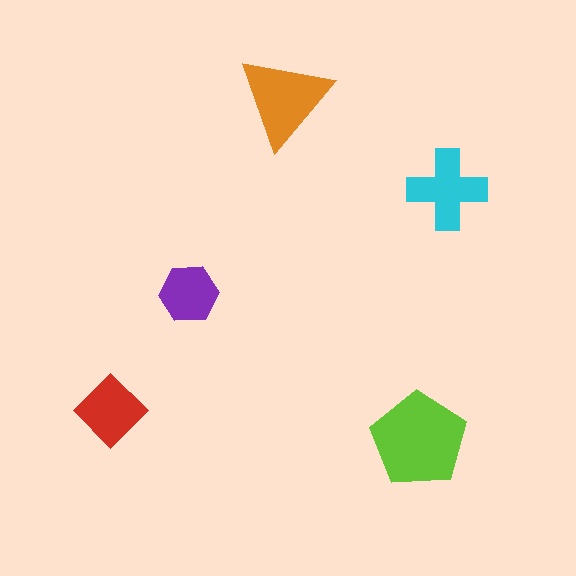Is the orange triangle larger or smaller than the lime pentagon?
Smaller.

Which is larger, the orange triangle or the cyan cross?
The orange triangle.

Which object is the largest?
The lime pentagon.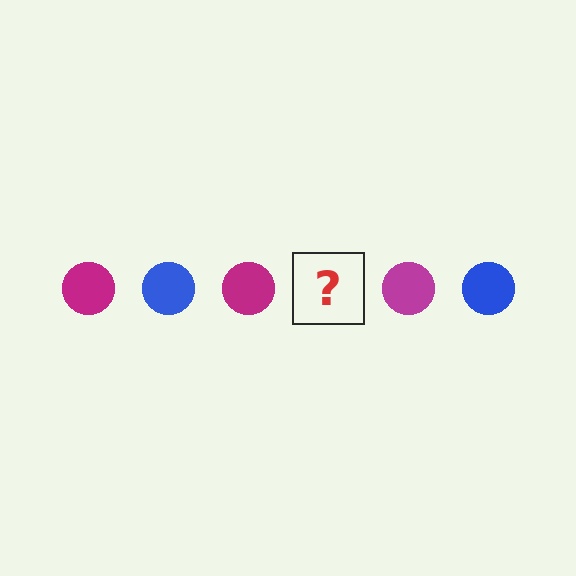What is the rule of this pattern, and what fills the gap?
The rule is that the pattern cycles through magenta, blue circles. The gap should be filled with a blue circle.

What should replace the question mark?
The question mark should be replaced with a blue circle.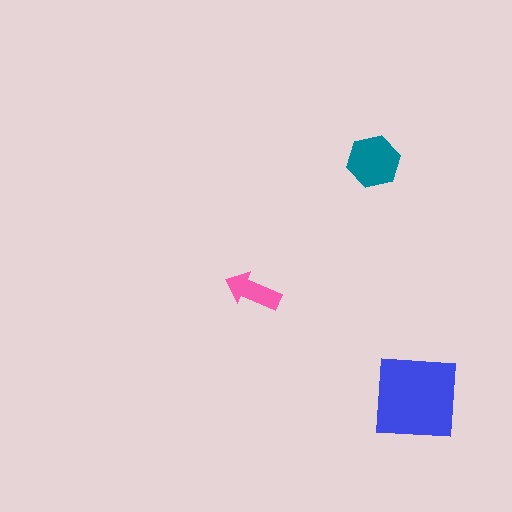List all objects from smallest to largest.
The pink arrow, the teal hexagon, the blue square.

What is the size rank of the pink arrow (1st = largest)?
3rd.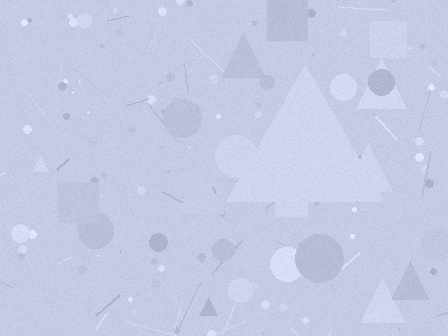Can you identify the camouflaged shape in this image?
The camouflaged shape is a triangle.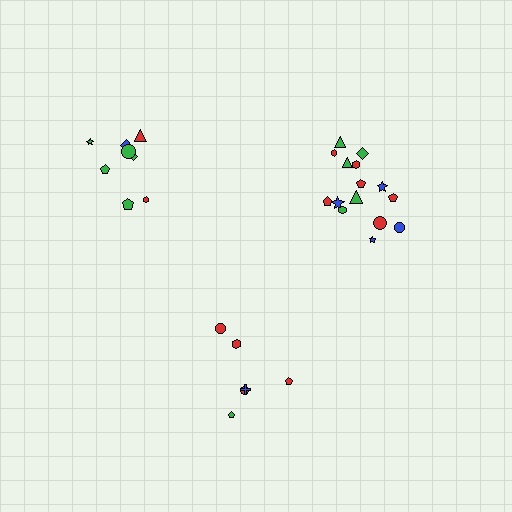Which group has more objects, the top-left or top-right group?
The top-right group.